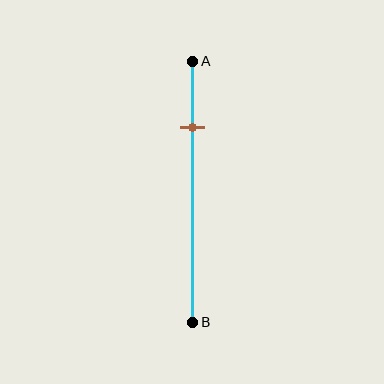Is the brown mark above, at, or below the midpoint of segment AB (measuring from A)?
The brown mark is above the midpoint of segment AB.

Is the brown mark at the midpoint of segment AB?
No, the mark is at about 25% from A, not at the 50% midpoint.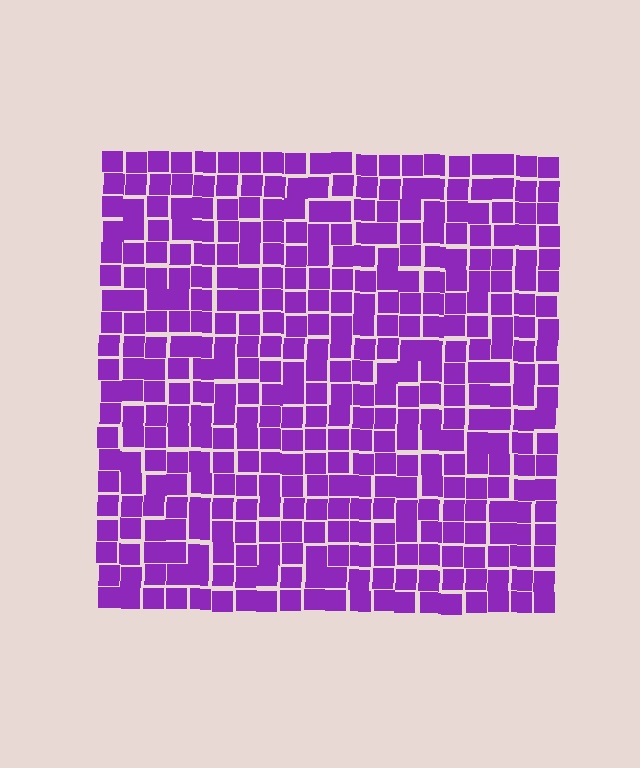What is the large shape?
The large shape is a square.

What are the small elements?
The small elements are squares.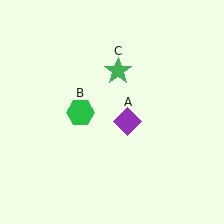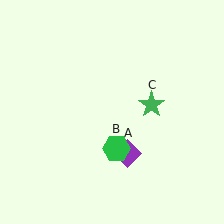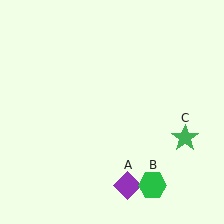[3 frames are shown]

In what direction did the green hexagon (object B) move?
The green hexagon (object B) moved down and to the right.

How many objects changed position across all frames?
3 objects changed position: purple diamond (object A), green hexagon (object B), green star (object C).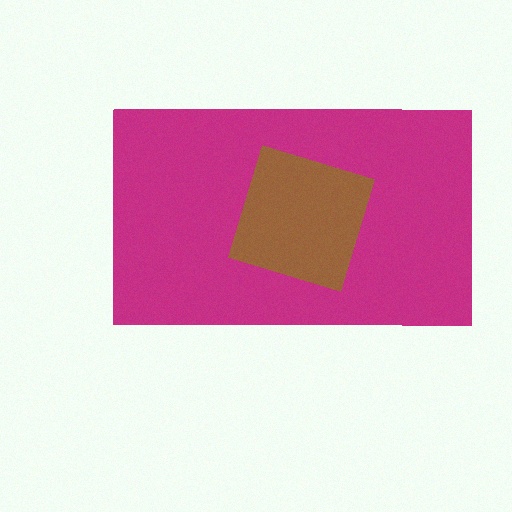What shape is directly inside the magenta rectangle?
The brown diamond.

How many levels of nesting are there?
2.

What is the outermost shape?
The magenta rectangle.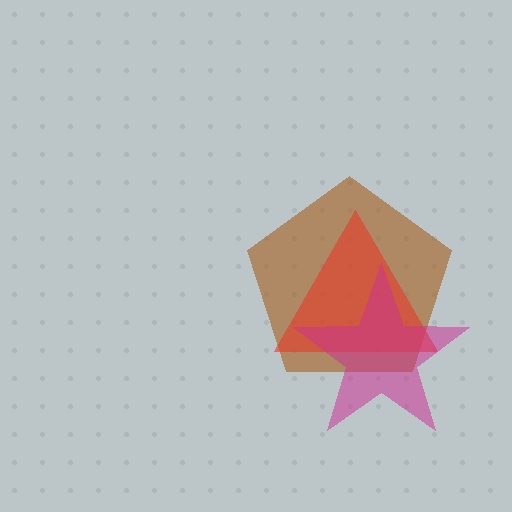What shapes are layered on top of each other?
The layered shapes are: a brown pentagon, a red triangle, a magenta star.